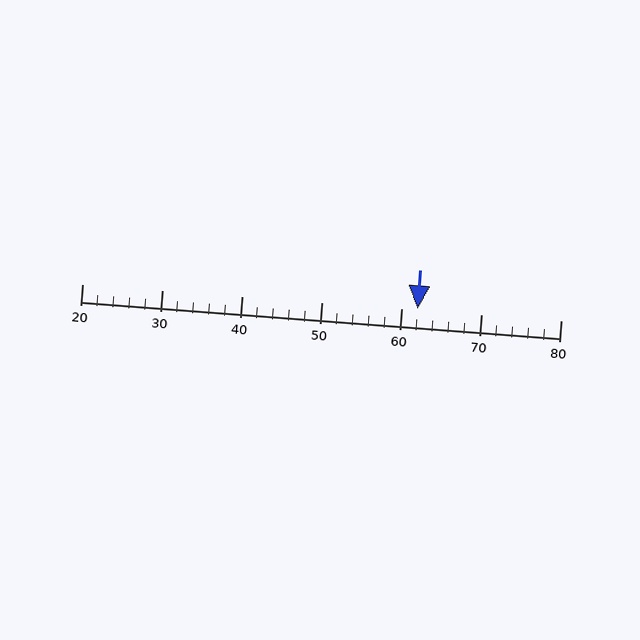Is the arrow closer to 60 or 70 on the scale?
The arrow is closer to 60.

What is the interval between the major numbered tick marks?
The major tick marks are spaced 10 units apart.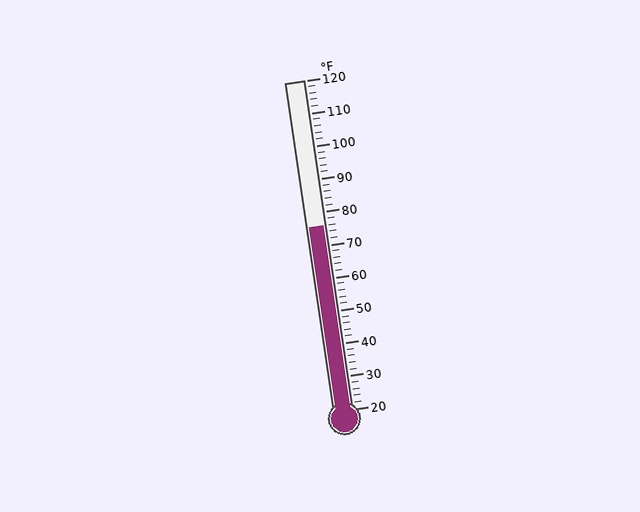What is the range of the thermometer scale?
The thermometer scale ranges from 20°F to 120°F.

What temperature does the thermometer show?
The thermometer shows approximately 76°F.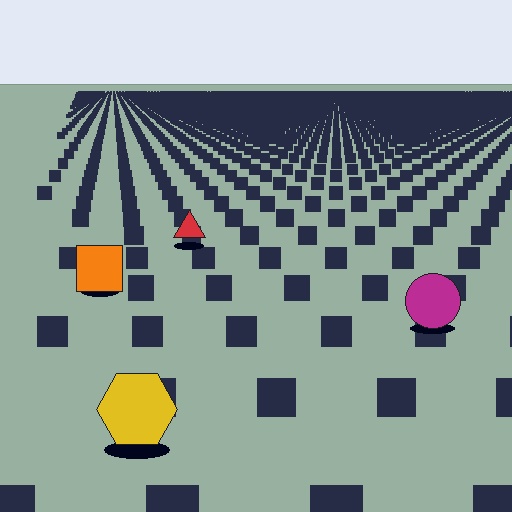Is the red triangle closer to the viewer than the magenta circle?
No. The magenta circle is closer — you can tell from the texture gradient: the ground texture is coarser near it.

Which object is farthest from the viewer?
The red triangle is farthest from the viewer. It appears smaller and the ground texture around it is denser.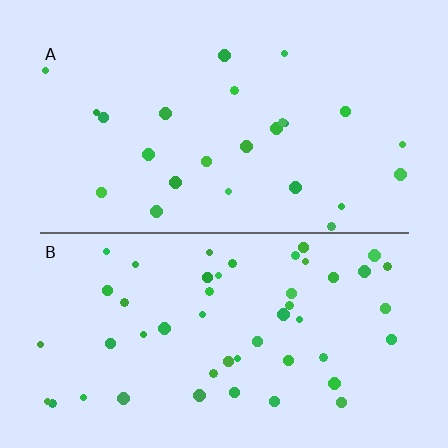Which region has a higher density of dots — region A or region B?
B (the bottom).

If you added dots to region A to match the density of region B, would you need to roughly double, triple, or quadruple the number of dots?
Approximately double.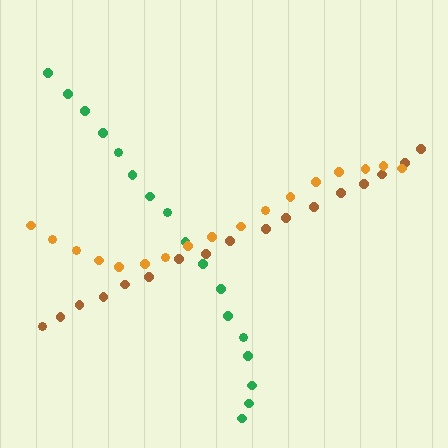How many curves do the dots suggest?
There are 3 distinct paths.